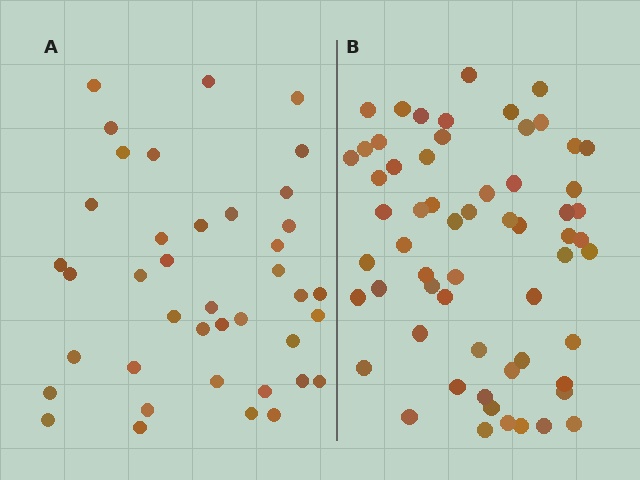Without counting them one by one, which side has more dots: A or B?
Region B (the right region) has more dots.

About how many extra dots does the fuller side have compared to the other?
Region B has approximately 20 more dots than region A.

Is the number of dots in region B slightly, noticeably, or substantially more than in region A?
Region B has substantially more. The ratio is roughly 1.5 to 1.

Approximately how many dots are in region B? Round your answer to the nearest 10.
About 60 dots.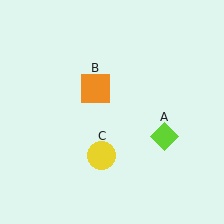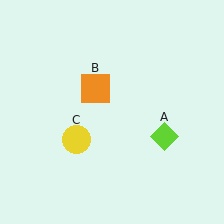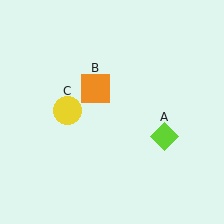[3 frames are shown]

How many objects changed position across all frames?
1 object changed position: yellow circle (object C).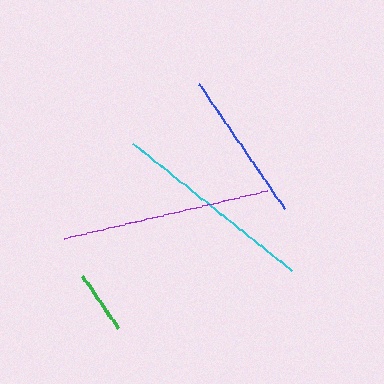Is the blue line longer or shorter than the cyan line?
The cyan line is longer than the blue line.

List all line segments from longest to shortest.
From longest to shortest: purple, cyan, blue, green.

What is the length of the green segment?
The green segment is approximately 63 pixels long.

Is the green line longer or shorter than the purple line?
The purple line is longer than the green line.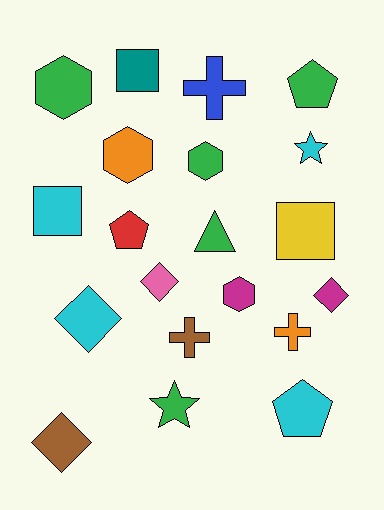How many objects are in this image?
There are 20 objects.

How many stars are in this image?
There are 2 stars.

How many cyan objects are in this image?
There are 4 cyan objects.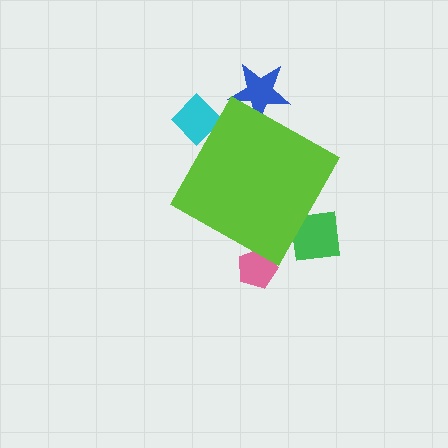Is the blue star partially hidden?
Yes, the blue star is partially hidden behind the lime diamond.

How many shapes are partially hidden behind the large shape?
4 shapes are partially hidden.